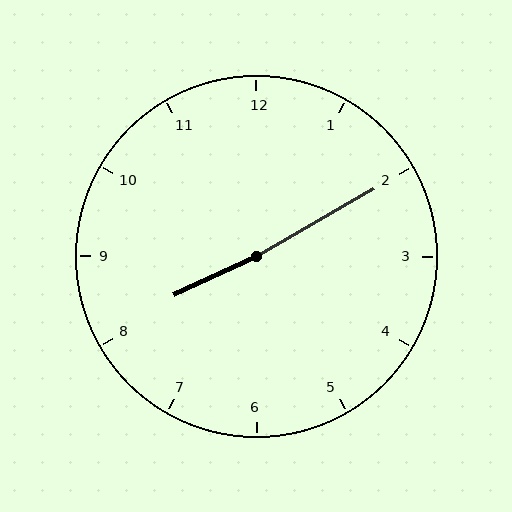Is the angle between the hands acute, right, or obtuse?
It is obtuse.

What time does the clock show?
8:10.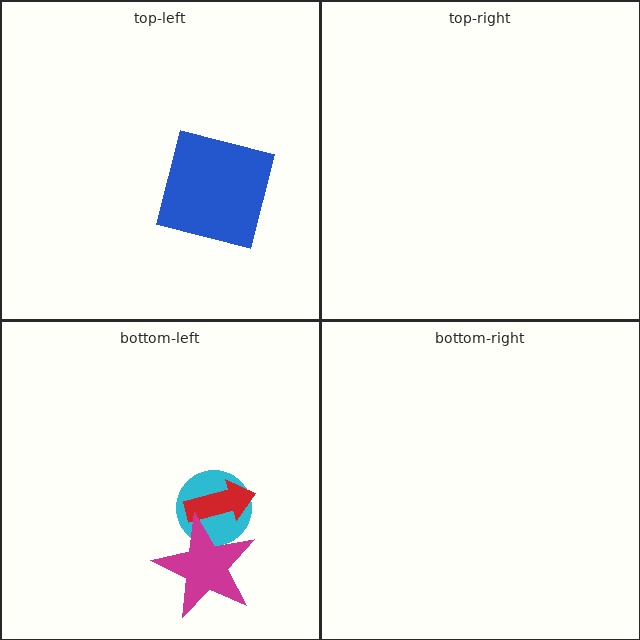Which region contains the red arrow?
The bottom-left region.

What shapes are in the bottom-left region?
The cyan circle, the red arrow, the magenta star.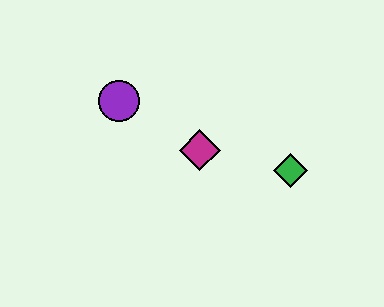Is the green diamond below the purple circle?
Yes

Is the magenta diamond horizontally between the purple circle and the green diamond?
Yes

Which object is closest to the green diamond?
The magenta diamond is closest to the green diamond.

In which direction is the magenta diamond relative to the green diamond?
The magenta diamond is to the left of the green diamond.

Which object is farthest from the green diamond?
The purple circle is farthest from the green diamond.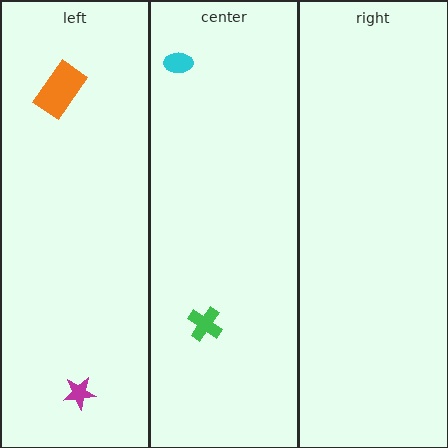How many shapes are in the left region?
2.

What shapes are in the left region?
The magenta star, the orange rectangle.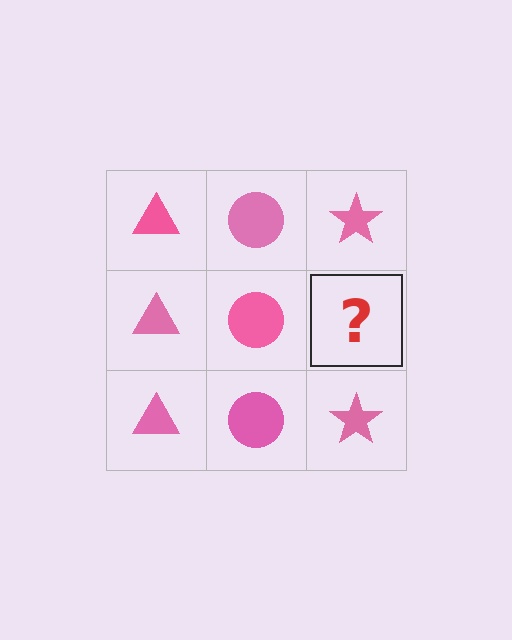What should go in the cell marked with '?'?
The missing cell should contain a pink star.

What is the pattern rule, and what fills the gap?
The rule is that each column has a consistent shape. The gap should be filled with a pink star.